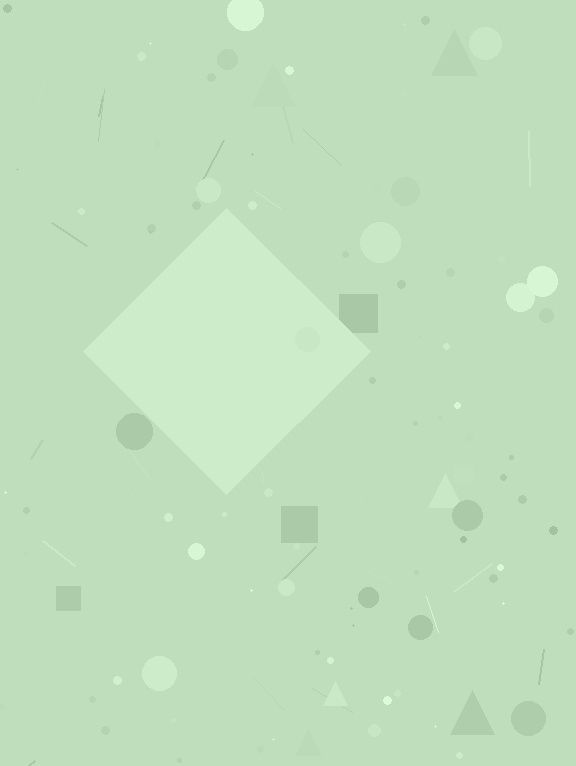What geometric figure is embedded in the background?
A diamond is embedded in the background.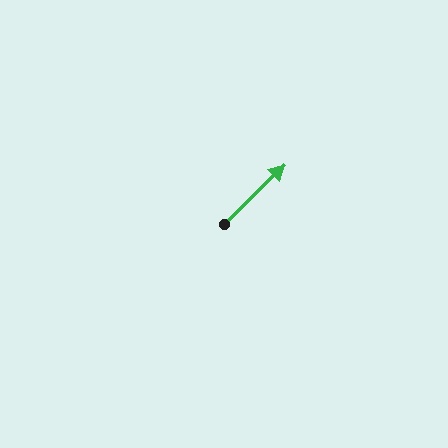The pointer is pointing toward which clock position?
Roughly 2 o'clock.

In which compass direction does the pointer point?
Northeast.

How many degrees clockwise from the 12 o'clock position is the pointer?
Approximately 45 degrees.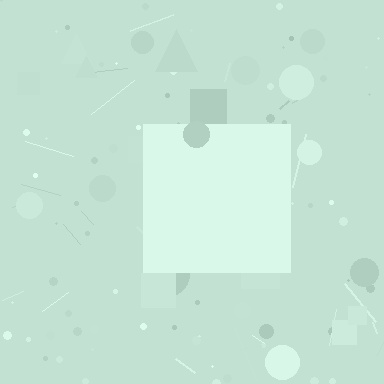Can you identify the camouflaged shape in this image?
The camouflaged shape is a square.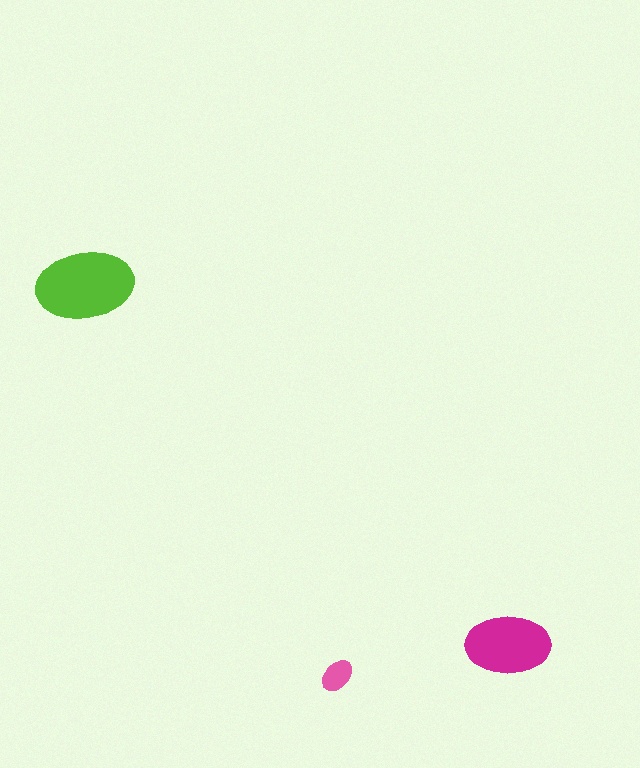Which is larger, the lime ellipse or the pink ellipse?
The lime one.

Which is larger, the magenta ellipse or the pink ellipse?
The magenta one.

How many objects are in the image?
There are 3 objects in the image.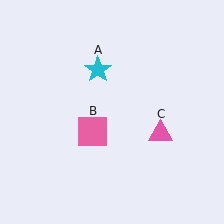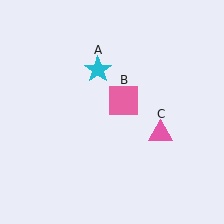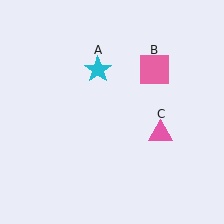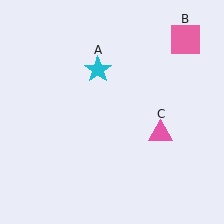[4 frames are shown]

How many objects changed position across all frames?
1 object changed position: pink square (object B).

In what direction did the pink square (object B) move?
The pink square (object B) moved up and to the right.